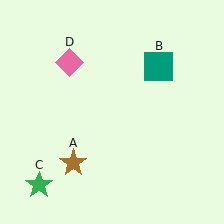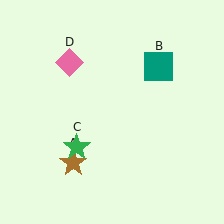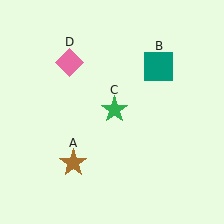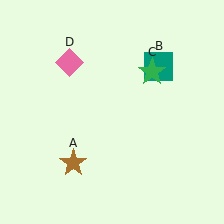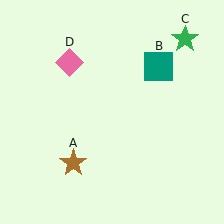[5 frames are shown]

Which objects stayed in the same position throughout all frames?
Brown star (object A) and teal square (object B) and pink diamond (object D) remained stationary.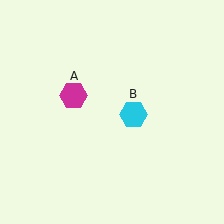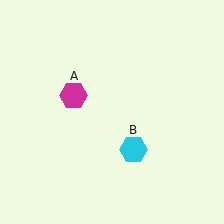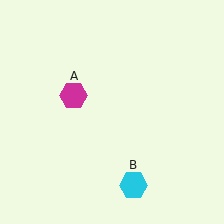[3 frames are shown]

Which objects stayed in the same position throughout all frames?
Magenta hexagon (object A) remained stationary.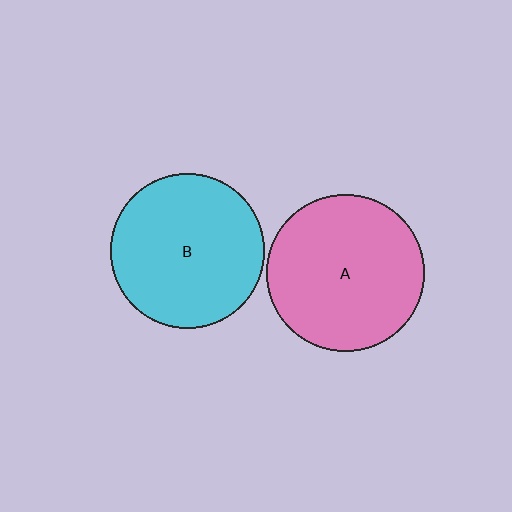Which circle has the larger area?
Circle A (pink).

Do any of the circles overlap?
No, none of the circles overlap.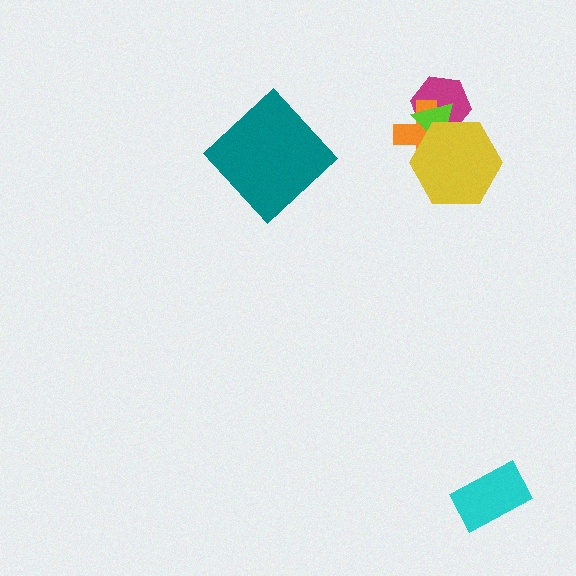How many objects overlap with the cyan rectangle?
0 objects overlap with the cyan rectangle.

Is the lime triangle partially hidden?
Yes, it is partially covered by another shape.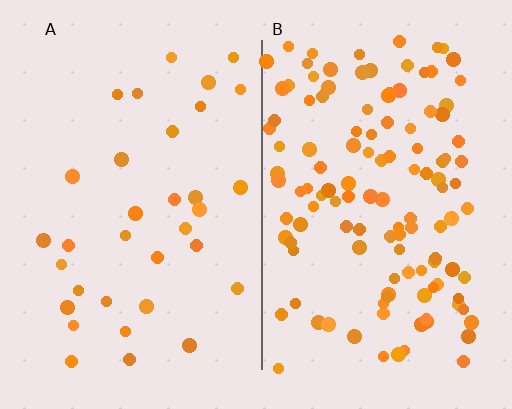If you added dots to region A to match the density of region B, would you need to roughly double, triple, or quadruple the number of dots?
Approximately quadruple.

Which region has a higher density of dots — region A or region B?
B (the right).